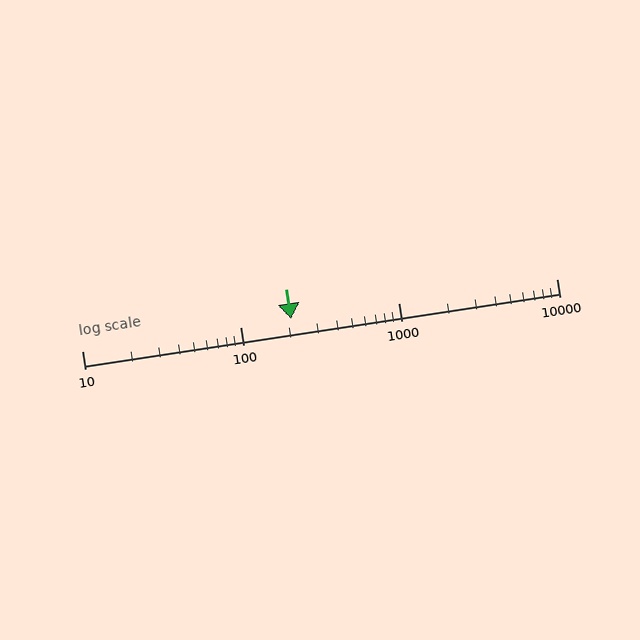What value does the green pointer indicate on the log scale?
The pointer indicates approximately 210.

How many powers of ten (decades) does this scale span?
The scale spans 3 decades, from 10 to 10000.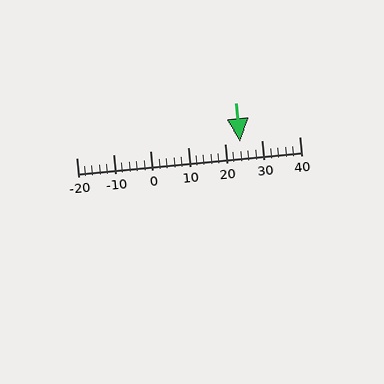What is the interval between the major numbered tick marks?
The major tick marks are spaced 10 units apart.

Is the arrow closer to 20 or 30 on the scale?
The arrow is closer to 20.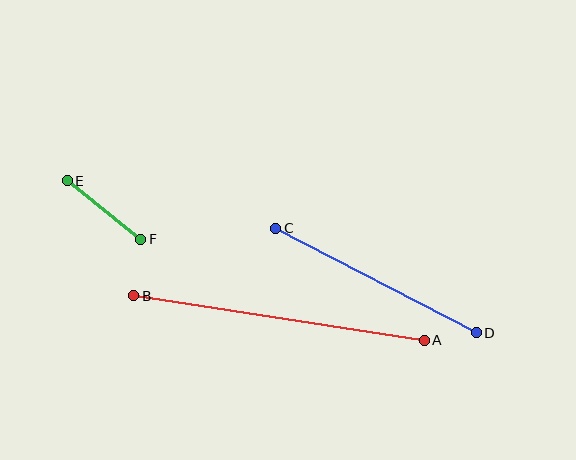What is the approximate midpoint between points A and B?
The midpoint is at approximately (279, 318) pixels.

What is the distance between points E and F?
The distance is approximately 94 pixels.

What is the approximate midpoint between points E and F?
The midpoint is at approximately (104, 210) pixels.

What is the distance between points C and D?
The distance is approximately 226 pixels.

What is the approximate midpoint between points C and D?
The midpoint is at approximately (376, 281) pixels.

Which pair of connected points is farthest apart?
Points A and B are farthest apart.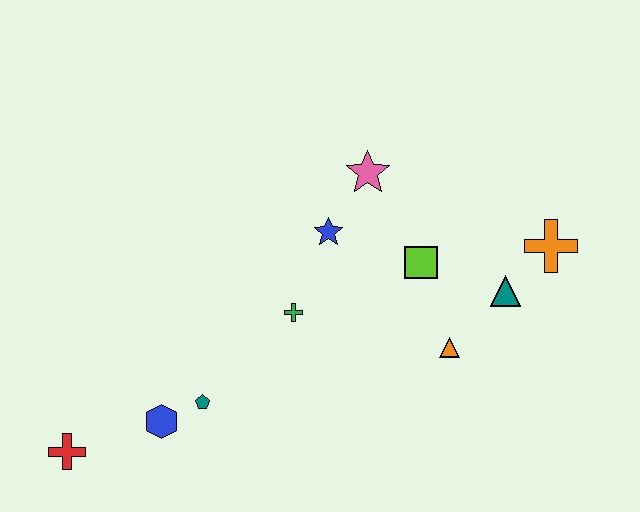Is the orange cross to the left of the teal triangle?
No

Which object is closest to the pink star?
The blue star is closest to the pink star.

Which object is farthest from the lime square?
The red cross is farthest from the lime square.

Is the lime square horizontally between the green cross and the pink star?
No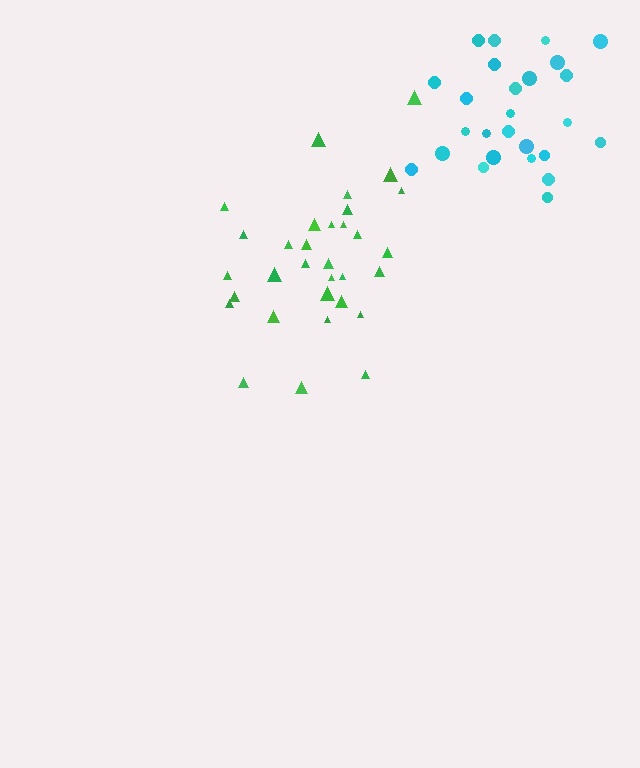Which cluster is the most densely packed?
Green.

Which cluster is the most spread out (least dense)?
Cyan.